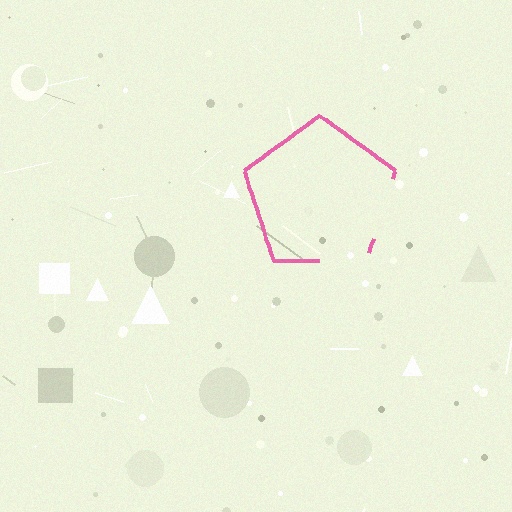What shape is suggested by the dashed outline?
The dashed outline suggests a pentagon.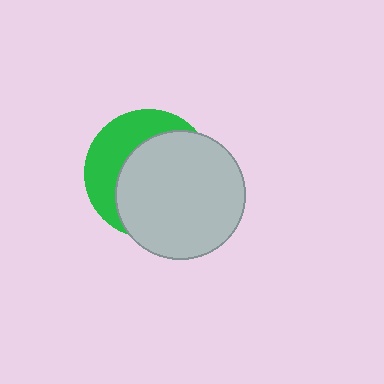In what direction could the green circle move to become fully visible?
The green circle could move toward the upper-left. That would shift it out from behind the light gray circle entirely.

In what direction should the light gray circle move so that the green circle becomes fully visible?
The light gray circle should move toward the lower-right. That is the shortest direction to clear the overlap and leave the green circle fully visible.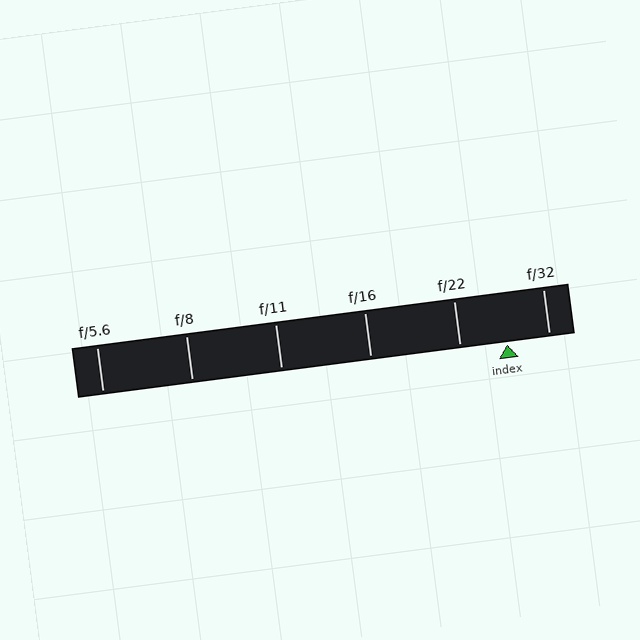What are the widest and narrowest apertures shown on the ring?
The widest aperture shown is f/5.6 and the narrowest is f/32.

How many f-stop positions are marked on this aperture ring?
There are 6 f-stop positions marked.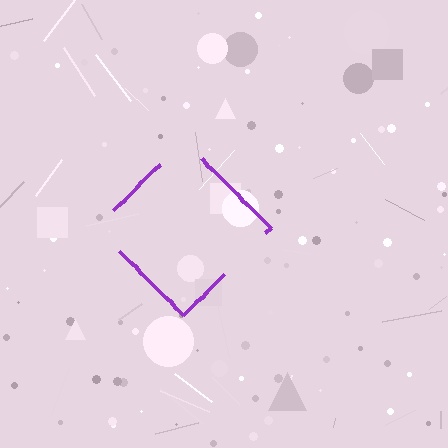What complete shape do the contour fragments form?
The contour fragments form a diamond.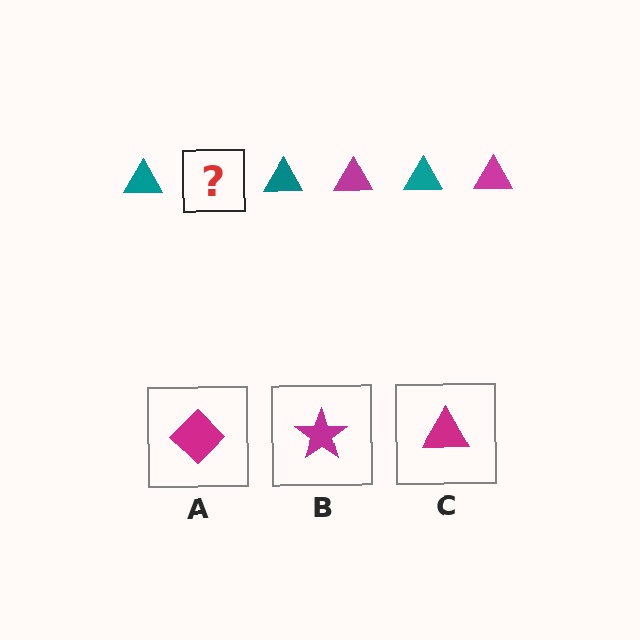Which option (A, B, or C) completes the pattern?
C.